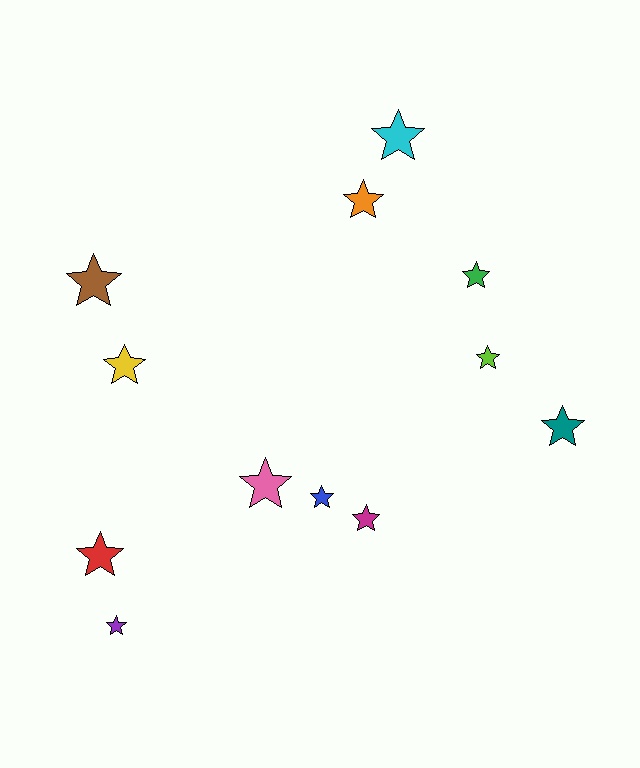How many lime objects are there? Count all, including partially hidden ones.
There is 1 lime object.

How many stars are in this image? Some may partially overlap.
There are 12 stars.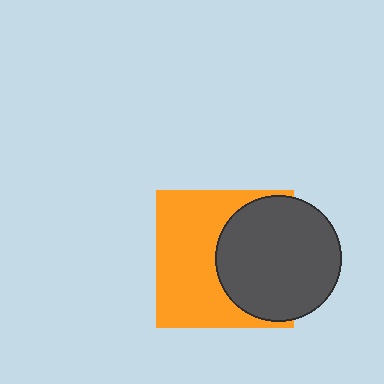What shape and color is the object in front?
The object in front is a dark gray circle.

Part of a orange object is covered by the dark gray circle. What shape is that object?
It is a square.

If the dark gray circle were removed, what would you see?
You would see the complete orange square.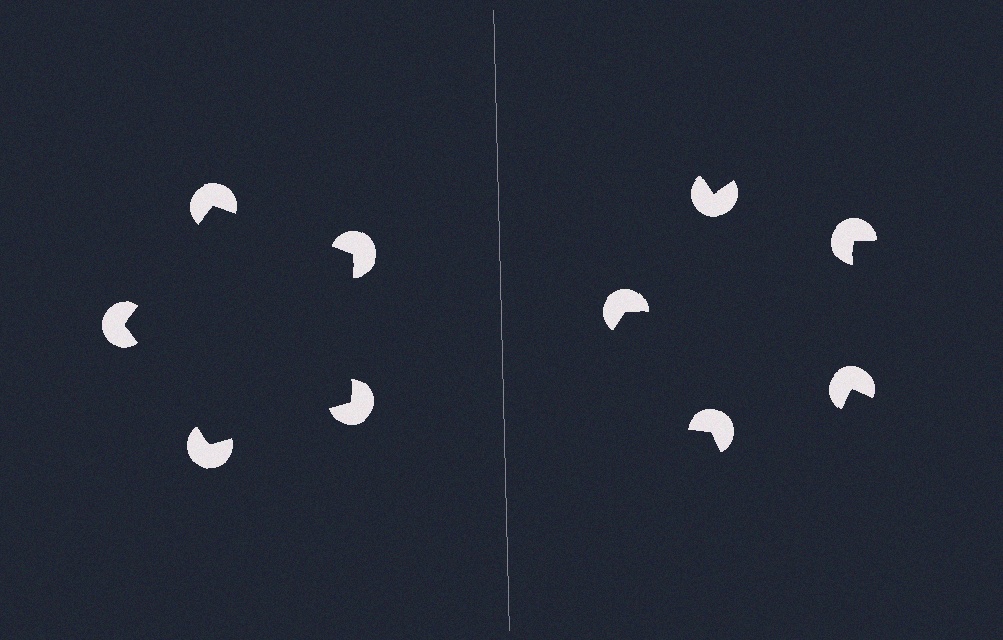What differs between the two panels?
The pac-man discs are positioned identically on both sides; only the wedge orientations differ. On the left they align to a pentagon; on the right they are misaligned.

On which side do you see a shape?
An illusory pentagon appears on the left side. On the right side the wedge cuts are rotated, so no coherent shape forms.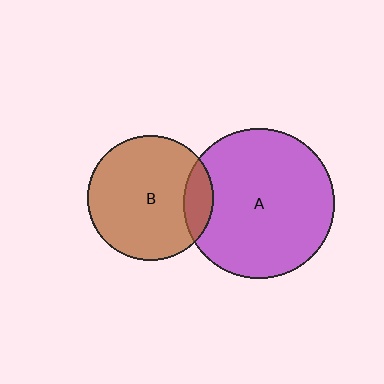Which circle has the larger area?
Circle A (purple).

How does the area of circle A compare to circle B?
Approximately 1.4 times.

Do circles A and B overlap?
Yes.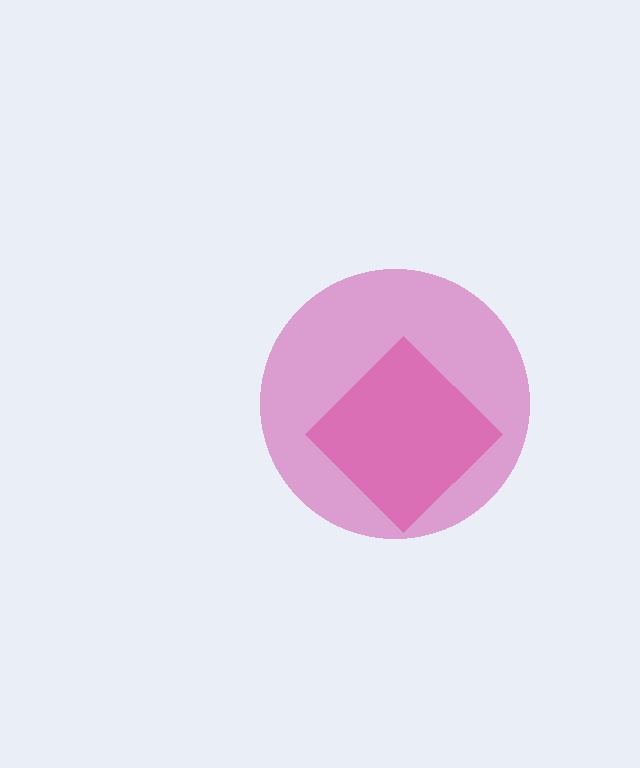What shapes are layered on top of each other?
The layered shapes are: a pink diamond, a magenta circle.